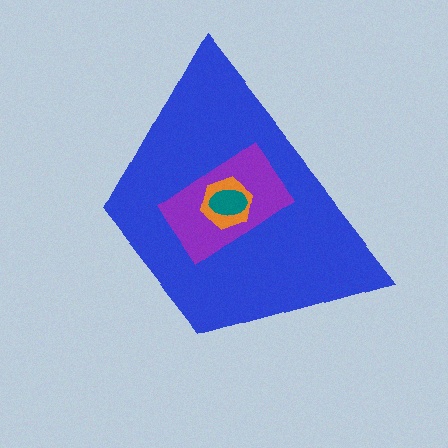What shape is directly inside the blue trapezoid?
The purple rectangle.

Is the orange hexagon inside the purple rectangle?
Yes.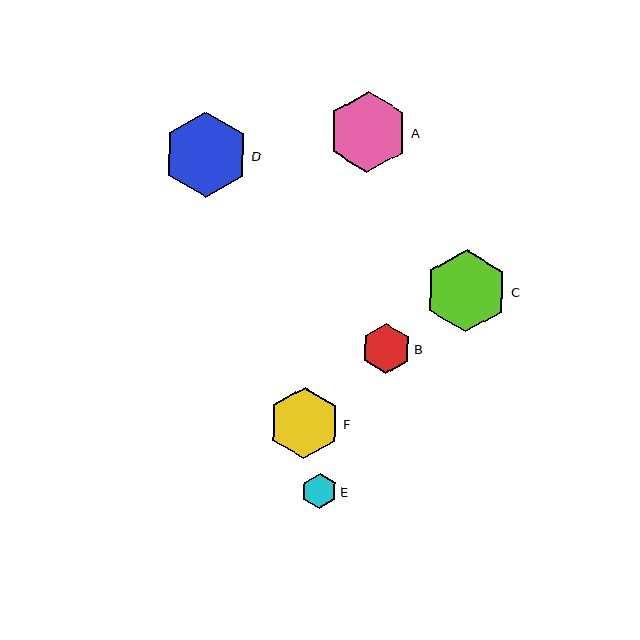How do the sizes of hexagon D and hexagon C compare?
Hexagon D and hexagon C are approximately the same size.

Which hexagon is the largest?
Hexagon D is the largest with a size of approximately 86 pixels.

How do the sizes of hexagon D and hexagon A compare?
Hexagon D and hexagon A are approximately the same size.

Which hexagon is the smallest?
Hexagon E is the smallest with a size of approximately 35 pixels.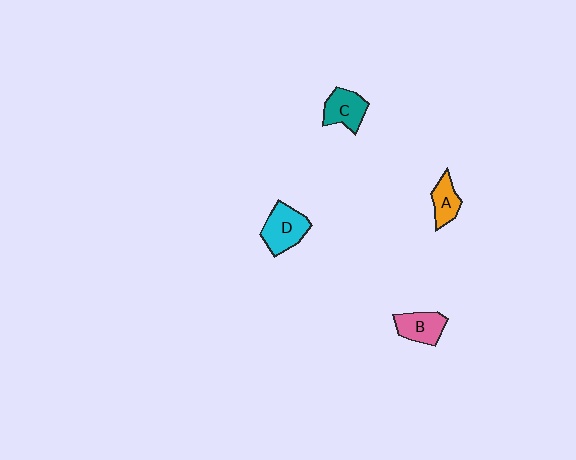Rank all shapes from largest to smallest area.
From largest to smallest: D (cyan), C (teal), B (pink), A (orange).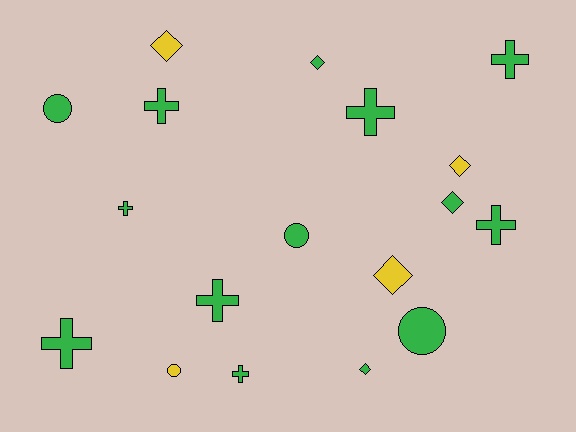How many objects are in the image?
There are 18 objects.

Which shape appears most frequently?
Cross, with 8 objects.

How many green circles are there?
There are 3 green circles.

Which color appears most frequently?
Green, with 14 objects.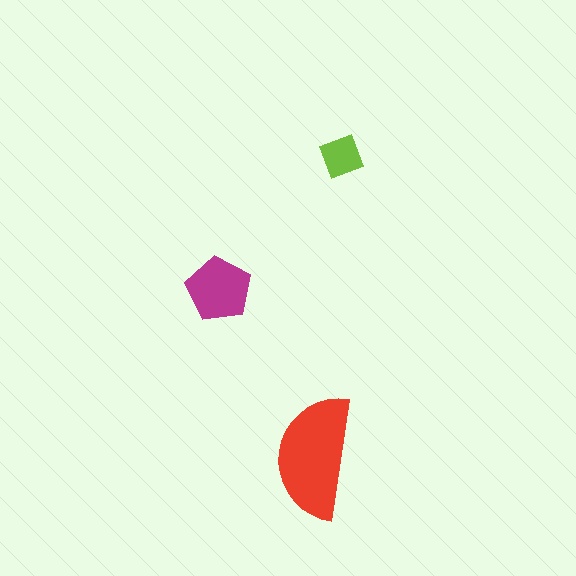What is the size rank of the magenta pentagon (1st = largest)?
2nd.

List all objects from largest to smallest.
The red semicircle, the magenta pentagon, the lime diamond.